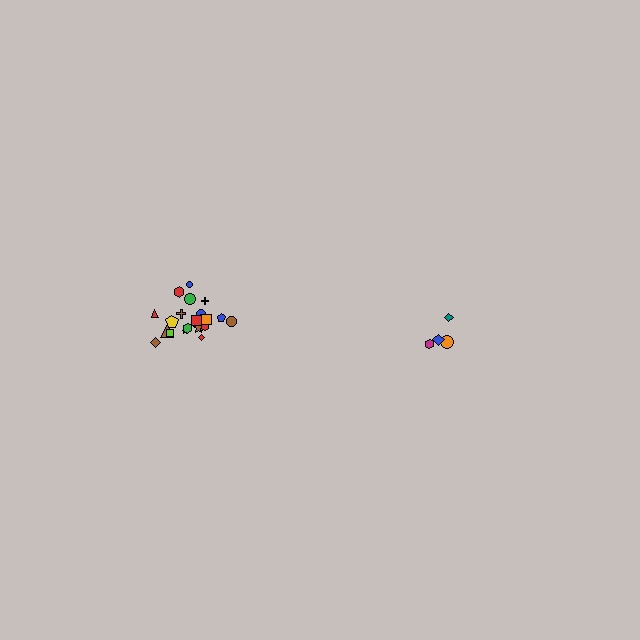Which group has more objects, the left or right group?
The left group.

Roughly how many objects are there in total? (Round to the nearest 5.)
Roughly 25 objects in total.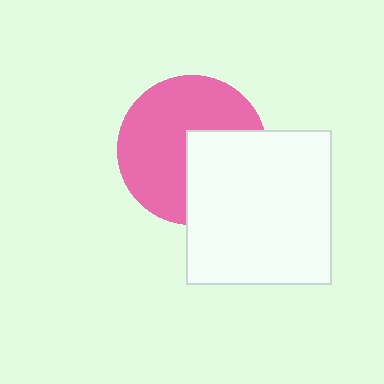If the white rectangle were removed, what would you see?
You would see the complete pink circle.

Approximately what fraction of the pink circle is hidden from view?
Roughly 37% of the pink circle is hidden behind the white rectangle.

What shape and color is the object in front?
The object in front is a white rectangle.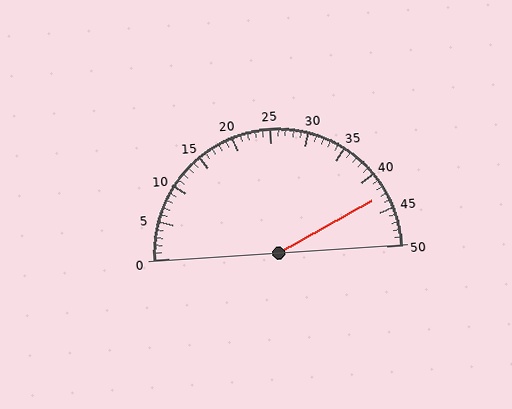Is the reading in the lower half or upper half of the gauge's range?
The reading is in the upper half of the range (0 to 50).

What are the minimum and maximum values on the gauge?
The gauge ranges from 0 to 50.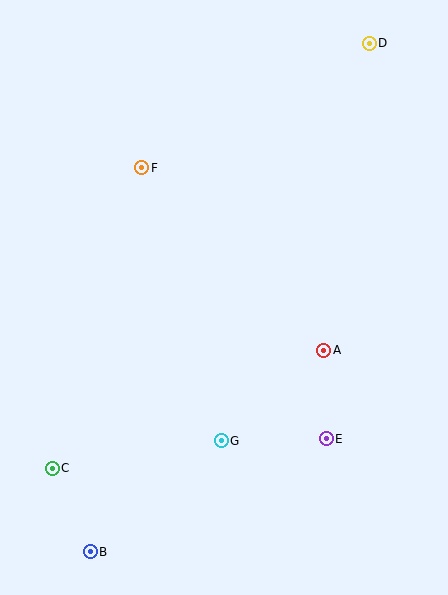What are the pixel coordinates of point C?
Point C is at (52, 468).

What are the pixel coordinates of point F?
Point F is at (142, 168).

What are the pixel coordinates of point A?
Point A is at (324, 350).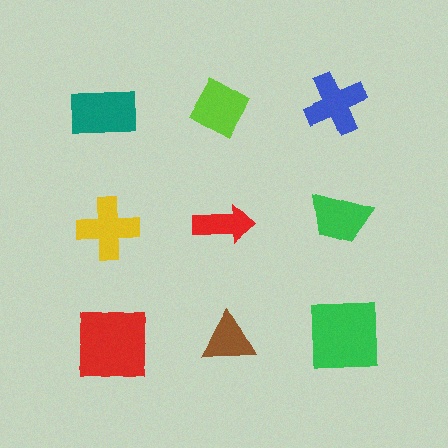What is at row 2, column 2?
A red arrow.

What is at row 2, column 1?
A yellow cross.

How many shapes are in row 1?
3 shapes.